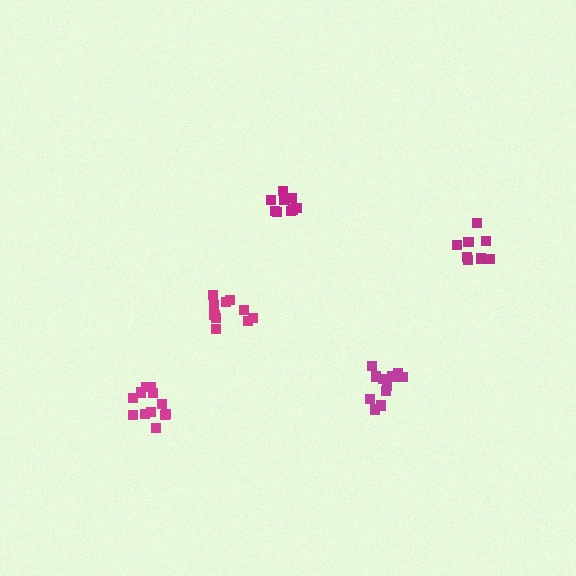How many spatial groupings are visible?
There are 5 spatial groupings.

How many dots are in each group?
Group 1: 8 dots, Group 2: 11 dots, Group 3: 12 dots, Group 4: 10 dots, Group 5: 10 dots (51 total).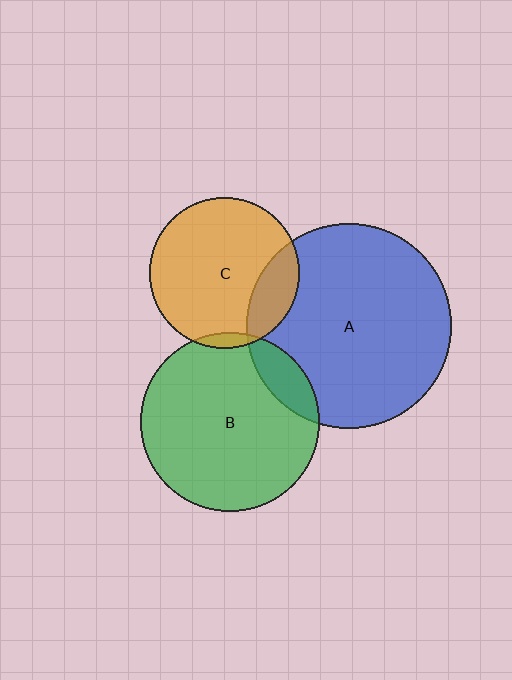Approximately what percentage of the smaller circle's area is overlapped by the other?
Approximately 10%.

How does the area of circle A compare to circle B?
Approximately 1.3 times.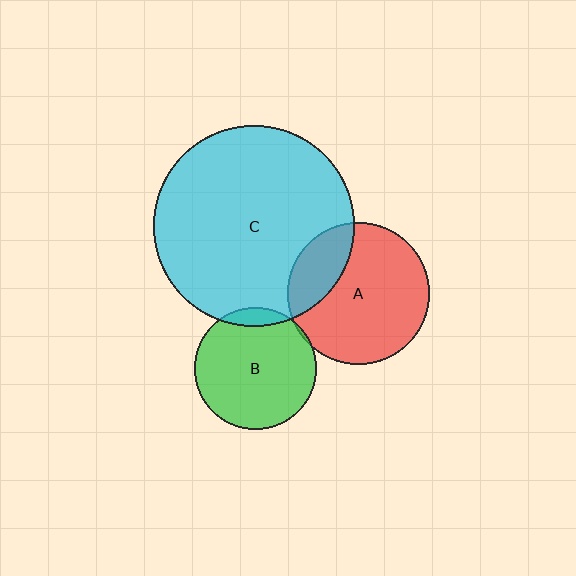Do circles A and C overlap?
Yes.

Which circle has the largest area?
Circle C (cyan).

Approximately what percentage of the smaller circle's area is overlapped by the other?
Approximately 25%.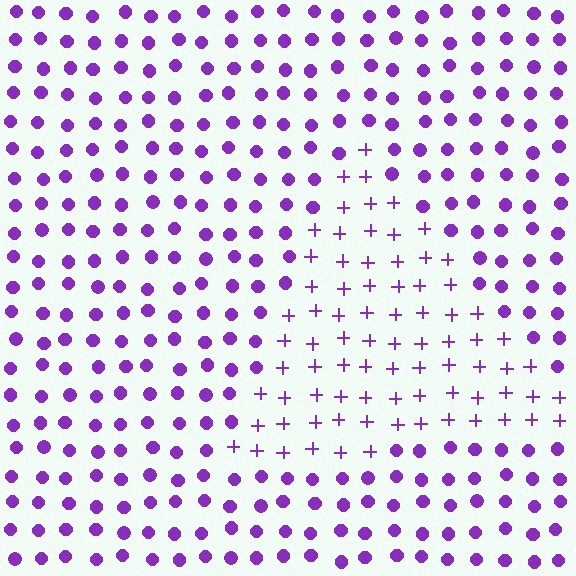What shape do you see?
I see a triangle.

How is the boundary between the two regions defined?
The boundary is defined by a change in element shape: plus signs inside vs. circles outside. All elements share the same color and spacing.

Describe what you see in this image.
The image is filled with small purple elements arranged in a uniform grid. A triangle-shaped region contains plus signs, while the surrounding area contains circles. The boundary is defined purely by the change in element shape.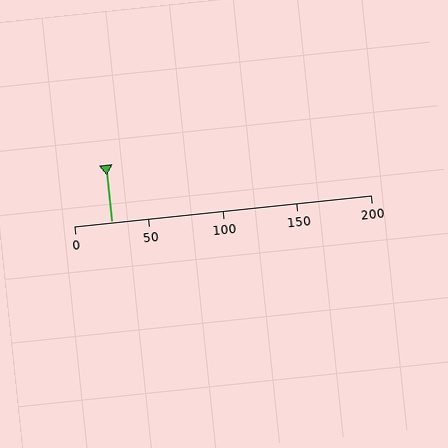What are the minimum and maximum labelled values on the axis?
The axis runs from 0 to 200.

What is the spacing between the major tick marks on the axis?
The major ticks are spaced 50 apart.